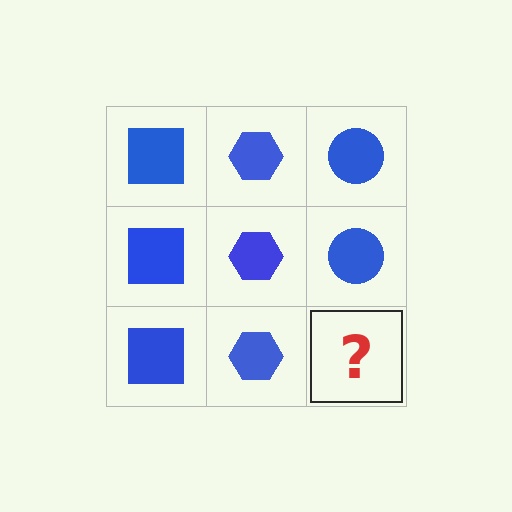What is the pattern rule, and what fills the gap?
The rule is that each column has a consistent shape. The gap should be filled with a blue circle.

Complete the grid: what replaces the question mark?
The question mark should be replaced with a blue circle.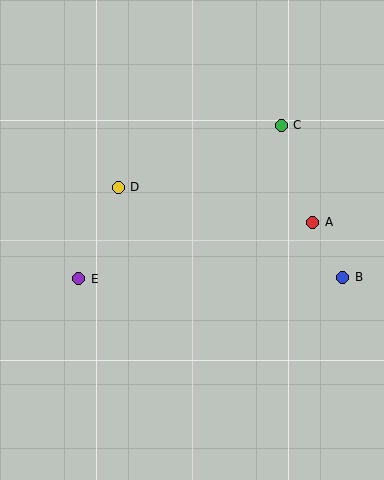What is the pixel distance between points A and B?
The distance between A and B is 63 pixels.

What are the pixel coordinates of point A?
Point A is at (313, 222).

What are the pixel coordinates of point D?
Point D is at (118, 187).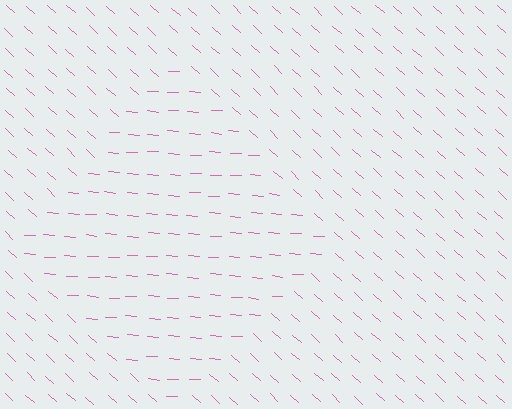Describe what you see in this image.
The image is filled with small pink line segments. A diamond region in the image has lines oriented differently from the surrounding lines, creating a visible texture boundary.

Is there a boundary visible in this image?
Yes, there is a texture boundary formed by a change in line orientation.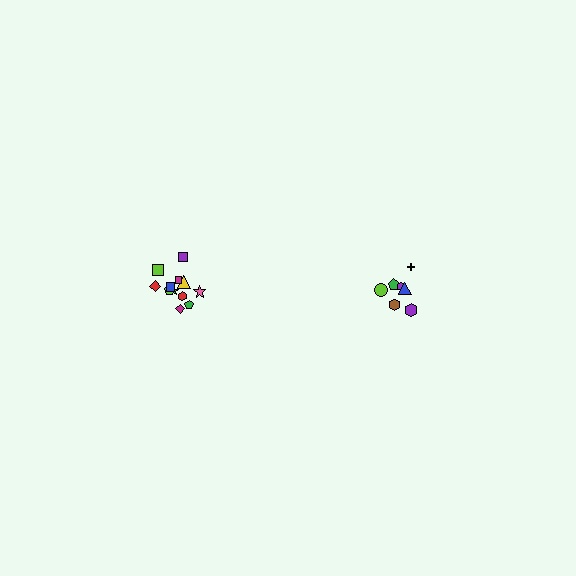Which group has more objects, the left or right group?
The left group.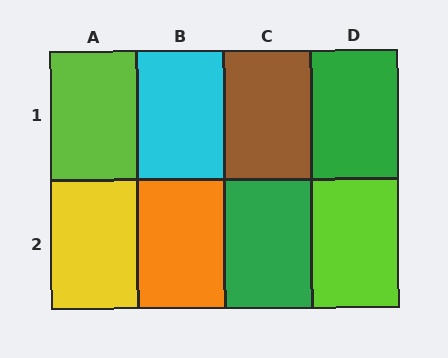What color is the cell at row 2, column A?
Yellow.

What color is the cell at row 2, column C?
Green.